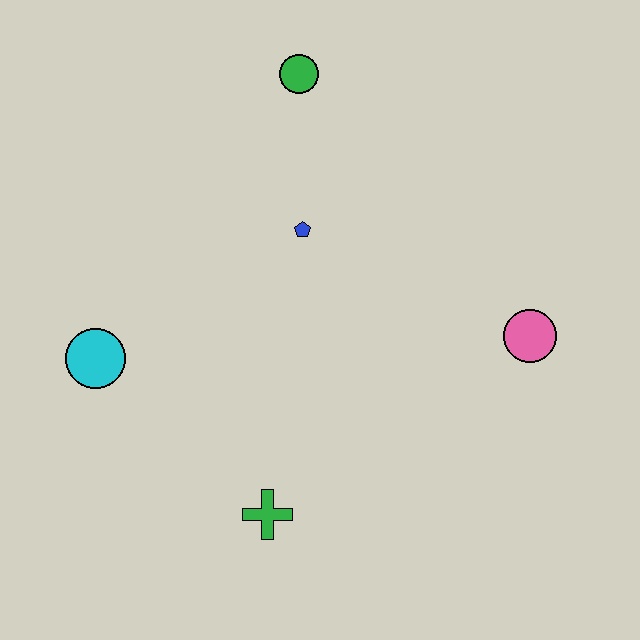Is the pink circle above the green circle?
No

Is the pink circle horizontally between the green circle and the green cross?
No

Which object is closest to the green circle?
The blue pentagon is closest to the green circle.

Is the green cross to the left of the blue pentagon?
Yes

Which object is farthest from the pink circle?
The cyan circle is farthest from the pink circle.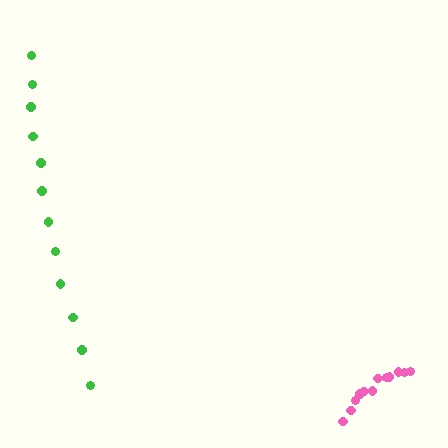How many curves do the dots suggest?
There are 2 distinct paths.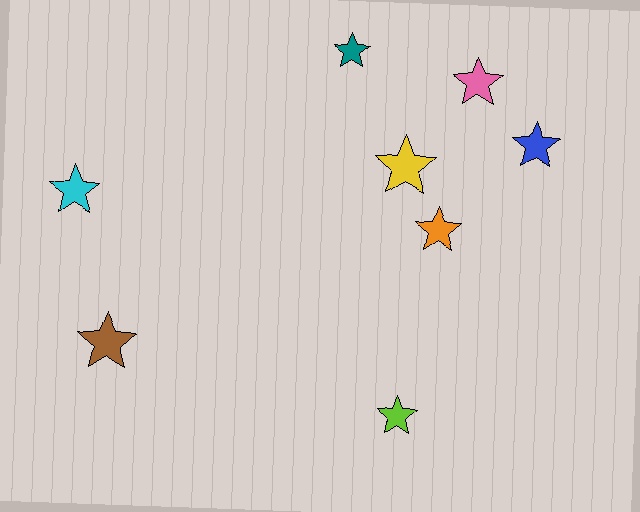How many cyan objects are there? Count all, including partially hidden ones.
There is 1 cyan object.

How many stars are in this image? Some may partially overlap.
There are 8 stars.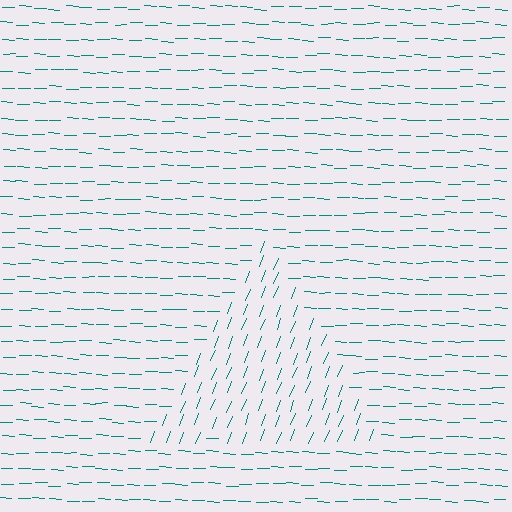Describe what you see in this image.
The image is filled with small teal line segments. A triangle region in the image has lines oriented differently from the surrounding lines, creating a visible texture boundary.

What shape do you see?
I see a triangle.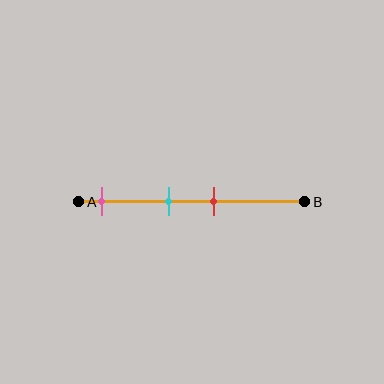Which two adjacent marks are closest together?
The cyan and red marks are the closest adjacent pair.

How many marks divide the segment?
There are 3 marks dividing the segment.